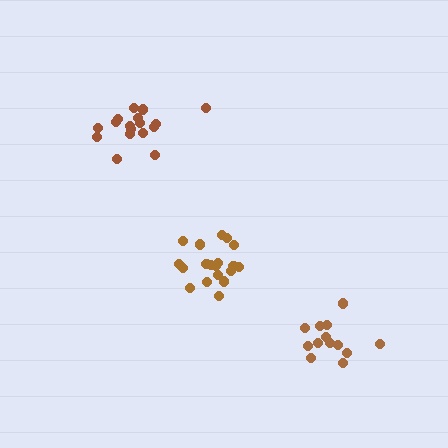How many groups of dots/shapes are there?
There are 3 groups.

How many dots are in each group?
Group 1: 13 dots, Group 2: 19 dots, Group 3: 17 dots (49 total).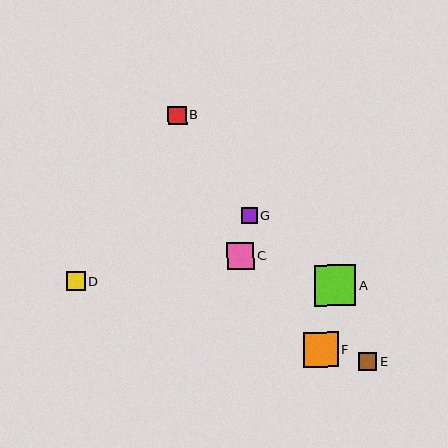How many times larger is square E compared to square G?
Square E is approximately 1.1 times the size of square G.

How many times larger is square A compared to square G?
Square A is approximately 2.6 times the size of square G.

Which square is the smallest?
Square G is the smallest with a size of approximately 16 pixels.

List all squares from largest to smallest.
From largest to smallest: A, F, C, D, B, E, G.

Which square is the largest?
Square A is the largest with a size of approximately 41 pixels.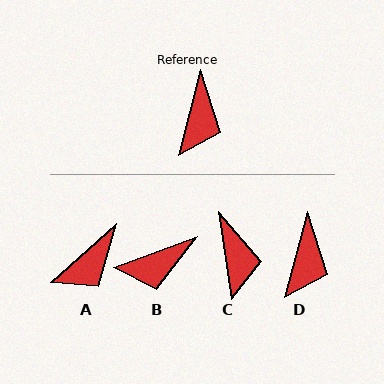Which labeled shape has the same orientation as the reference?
D.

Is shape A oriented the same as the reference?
No, it is off by about 34 degrees.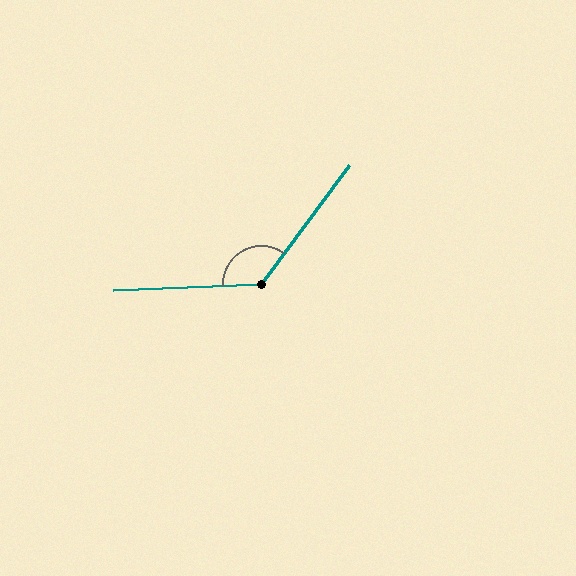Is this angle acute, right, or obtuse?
It is obtuse.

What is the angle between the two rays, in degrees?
Approximately 129 degrees.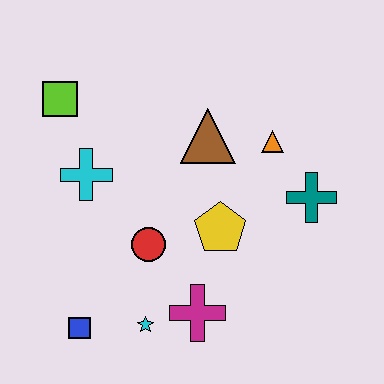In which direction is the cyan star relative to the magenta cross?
The cyan star is to the left of the magenta cross.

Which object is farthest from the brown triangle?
The blue square is farthest from the brown triangle.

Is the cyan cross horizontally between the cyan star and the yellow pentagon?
No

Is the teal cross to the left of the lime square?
No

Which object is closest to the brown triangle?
The orange triangle is closest to the brown triangle.